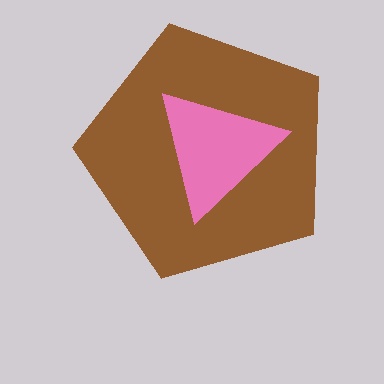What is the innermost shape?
The pink triangle.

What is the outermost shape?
The brown pentagon.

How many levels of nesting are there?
2.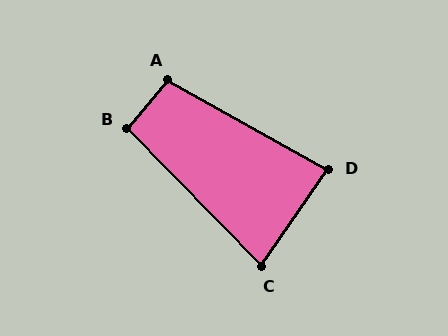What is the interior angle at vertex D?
Approximately 84 degrees (acute).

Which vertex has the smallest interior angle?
C, at approximately 79 degrees.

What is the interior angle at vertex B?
Approximately 96 degrees (obtuse).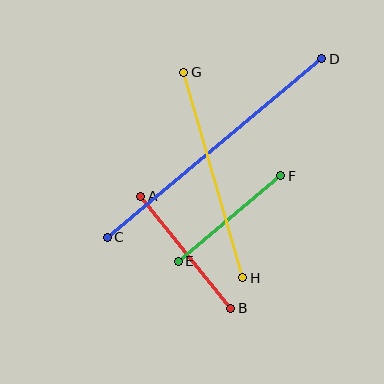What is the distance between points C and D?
The distance is approximately 279 pixels.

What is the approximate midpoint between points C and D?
The midpoint is at approximately (215, 148) pixels.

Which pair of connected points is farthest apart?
Points C and D are farthest apart.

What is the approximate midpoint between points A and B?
The midpoint is at approximately (186, 252) pixels.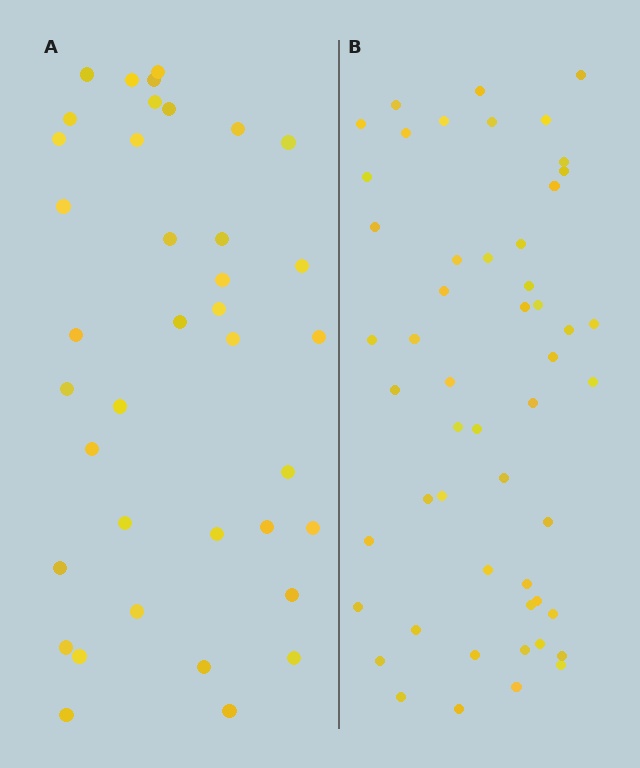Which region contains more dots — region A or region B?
Region B (the right region) has more dots.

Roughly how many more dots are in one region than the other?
Region B has approximately 15 more dots than region A.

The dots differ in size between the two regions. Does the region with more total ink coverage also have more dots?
No. Region A has more total ink coverage because its dots are larger, but region B actually contains more individual dots. Total area can be misleading — the number of items is what matters here.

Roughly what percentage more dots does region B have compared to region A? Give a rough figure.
About 35% more.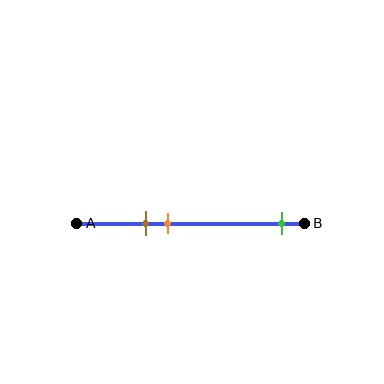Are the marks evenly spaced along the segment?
No, the marks are not evenly spaced.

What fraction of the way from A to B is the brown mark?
The brown mark is approximately 30% (0.3) of the way from A to B.